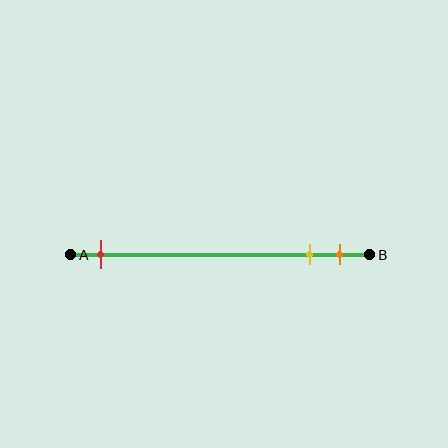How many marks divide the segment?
There are 3 marks dividing the segment.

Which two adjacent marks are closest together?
The yellow and orange marks are the closest adjacent pair.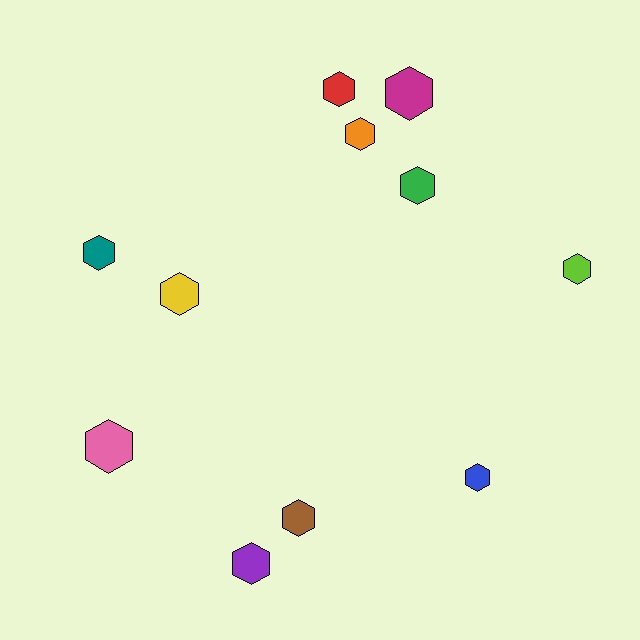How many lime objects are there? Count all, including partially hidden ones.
There is 1 lime object.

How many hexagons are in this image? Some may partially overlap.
There are 11 hexagons.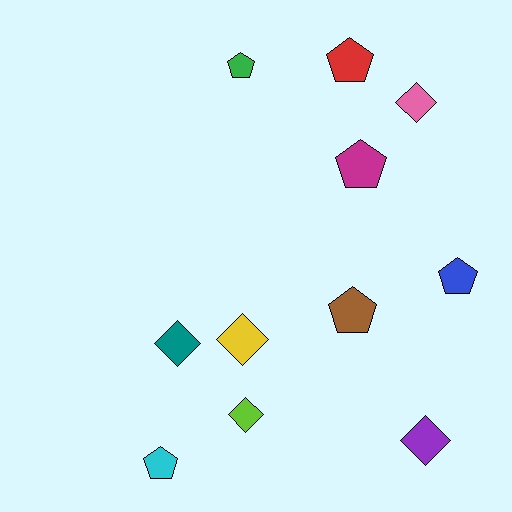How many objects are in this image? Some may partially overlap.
There are 11 objects.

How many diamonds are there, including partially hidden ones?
There are 5 diamonds.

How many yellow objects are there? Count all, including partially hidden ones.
There is 1 yellow object.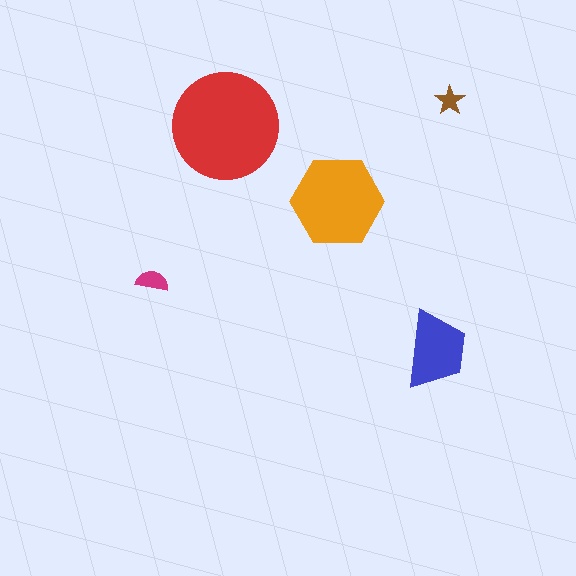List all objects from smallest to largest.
The brown star, the magenta semicircle, the blue trapezoid, the orange hexagon, the red circle.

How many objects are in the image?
There are 5 objects in the image.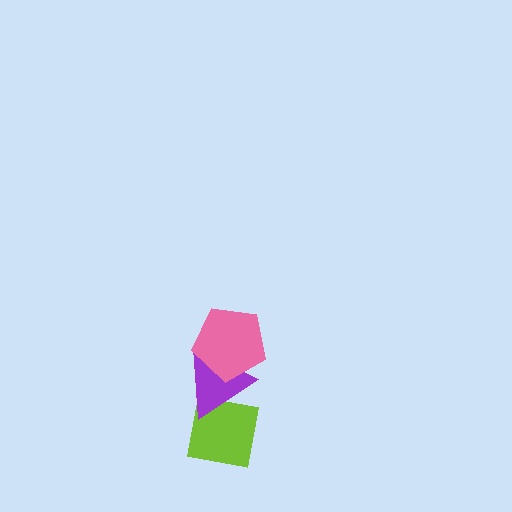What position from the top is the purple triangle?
The purple triangle is 2nd from the top.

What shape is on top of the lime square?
The purple triangle is on top of the lime square.